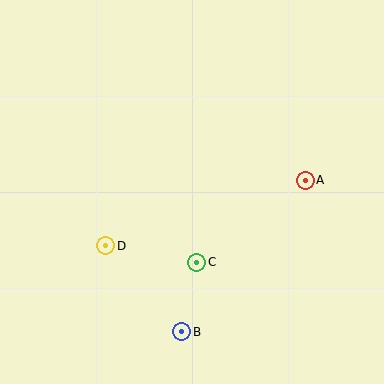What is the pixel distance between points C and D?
The distance between C and D is 92 pixels.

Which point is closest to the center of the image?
Point C at (197, 262) is closest to the center.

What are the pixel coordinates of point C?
Point C is at (197, 262).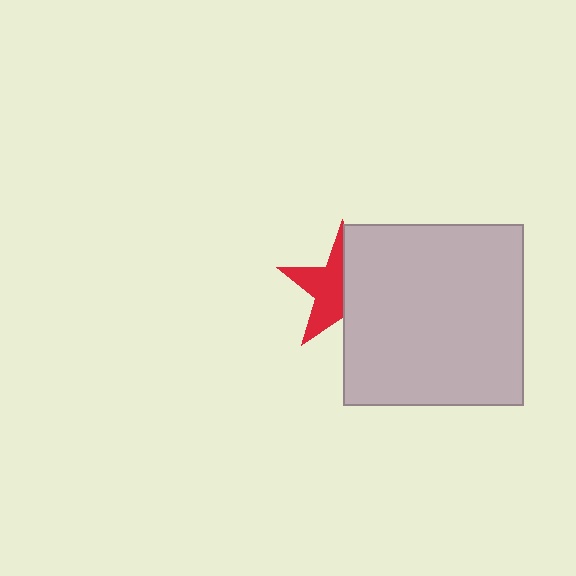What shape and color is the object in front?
The object in front is a light gray square.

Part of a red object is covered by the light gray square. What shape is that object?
It is a star.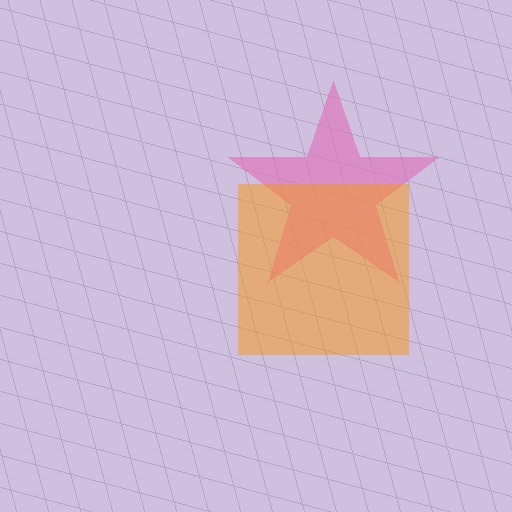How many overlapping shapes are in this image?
There are 2 overlapping shapes in the image.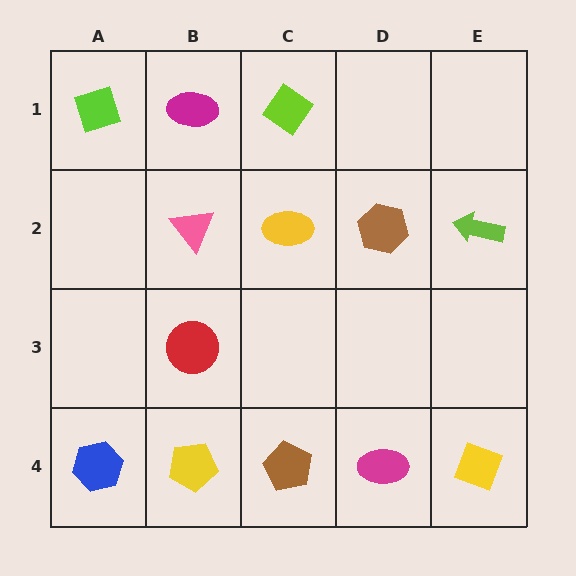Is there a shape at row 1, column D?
No, that cell is empty.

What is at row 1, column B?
A magenta ellipse.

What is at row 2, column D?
A brown hexagon.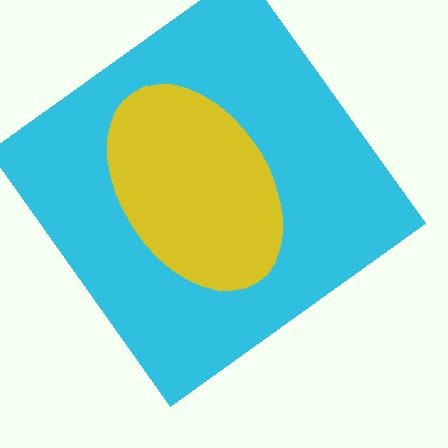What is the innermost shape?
The yellow ellipse.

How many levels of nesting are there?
2.